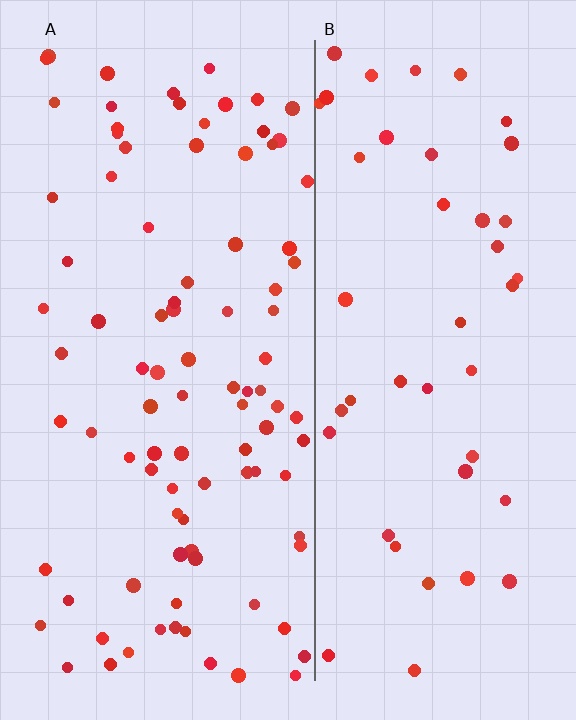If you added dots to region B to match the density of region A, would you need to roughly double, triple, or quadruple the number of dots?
Approximately double.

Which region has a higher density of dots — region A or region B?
A (the left).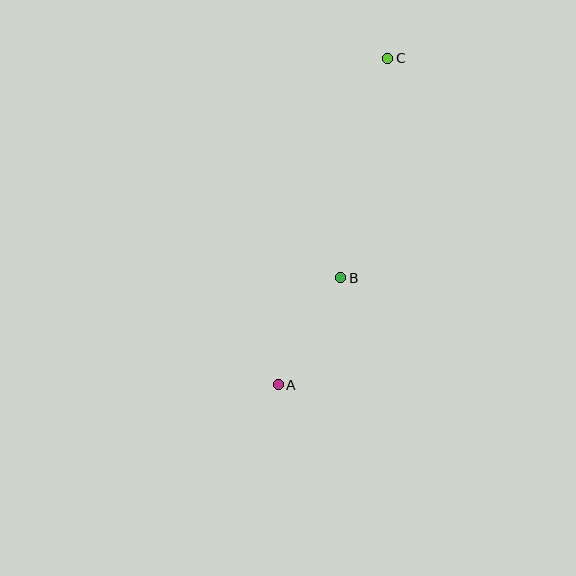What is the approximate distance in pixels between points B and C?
The distance between B and C is approximately 224 pixels.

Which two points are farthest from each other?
Points A and C are farthest from each other.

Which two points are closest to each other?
Points A and B are closest to each other.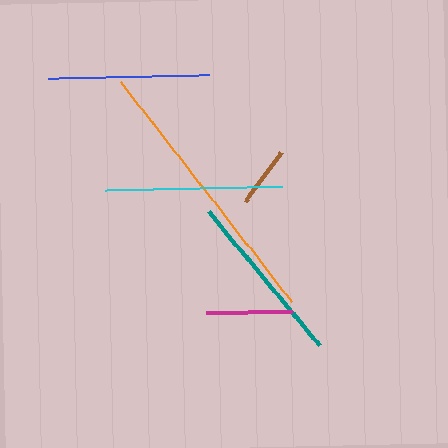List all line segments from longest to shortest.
From longest to shortest: orange, cyan, teal, blue, magenta, brown.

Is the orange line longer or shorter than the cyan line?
The orange line is longer than the cyan line.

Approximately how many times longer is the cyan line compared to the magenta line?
The cyan line is approximately 2.0 times the length of the magenta line.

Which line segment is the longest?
The orange line is the longest at approximately 277 pixels.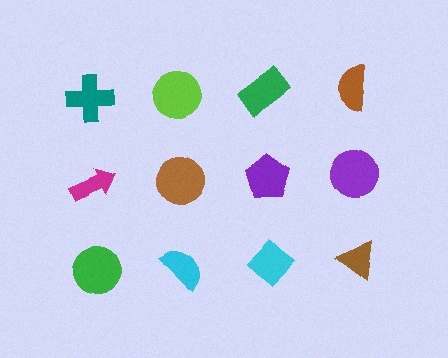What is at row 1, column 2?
A lime circle.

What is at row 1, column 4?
A brown semicircle.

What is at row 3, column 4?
A brown triangle.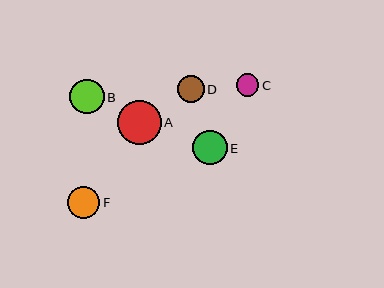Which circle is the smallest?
Circle C is the smallest with a size of approximately 22 pixels.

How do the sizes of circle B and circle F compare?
Circle B and circle F are approximately the same size.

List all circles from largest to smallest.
From largest to smallest: A, B, E, F, D, C.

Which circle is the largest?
Circle A is the largest with a size of approximately 44 pixels.